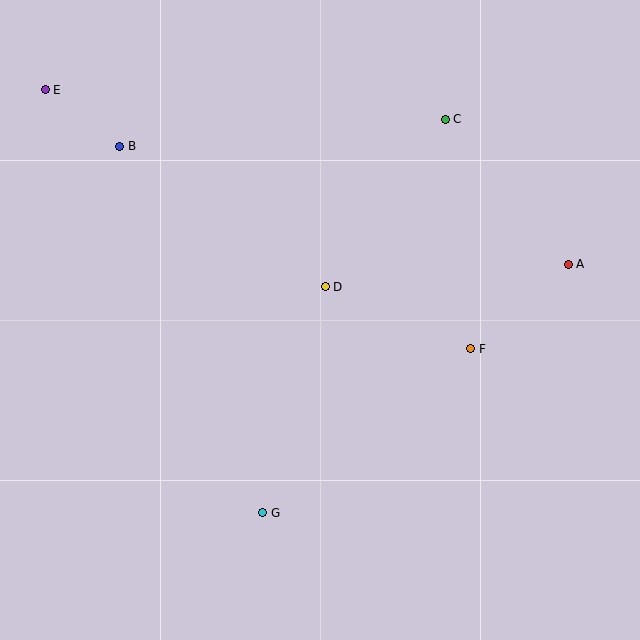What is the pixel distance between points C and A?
The distance between C and A is 190 pixels.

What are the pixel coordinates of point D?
Point D is at (325, 287).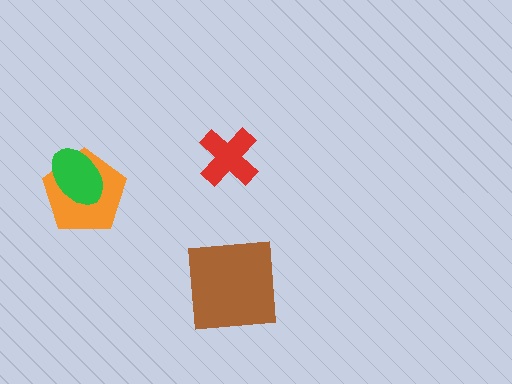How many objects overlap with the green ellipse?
1 object overlaps with the green ellipse.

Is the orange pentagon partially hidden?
Yes, it is partially covered by another shape.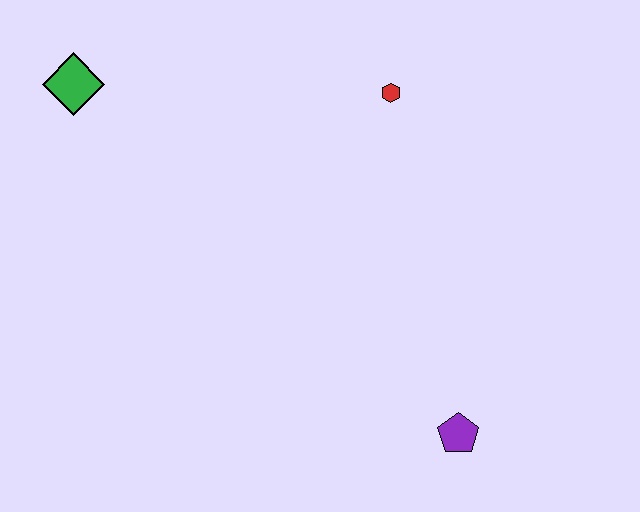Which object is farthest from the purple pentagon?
The green diamond is farthest from the purple pentagon.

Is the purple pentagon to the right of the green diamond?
Yes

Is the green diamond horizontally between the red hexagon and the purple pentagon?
No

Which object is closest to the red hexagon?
The green diamond is closest to the red hexagon.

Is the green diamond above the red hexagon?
Yes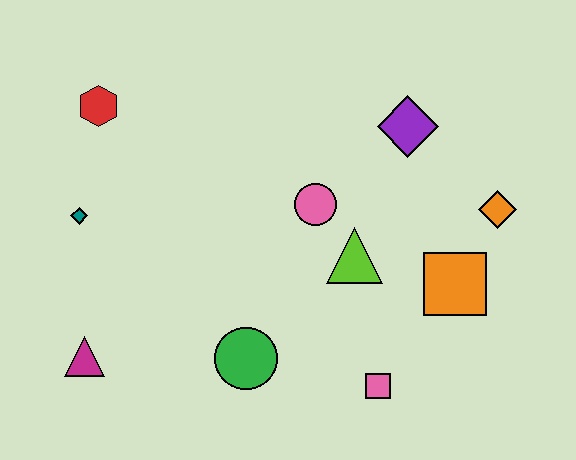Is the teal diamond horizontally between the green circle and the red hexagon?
No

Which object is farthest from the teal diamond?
The orange diamond is farthest from the teal diamond.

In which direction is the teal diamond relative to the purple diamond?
The teal diamond is to the left of the purple diamond.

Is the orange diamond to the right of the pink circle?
Yes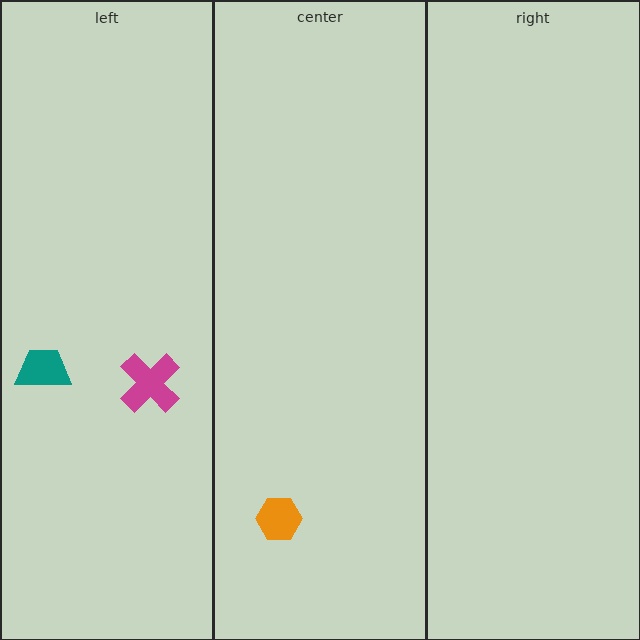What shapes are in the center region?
The orange hexagon.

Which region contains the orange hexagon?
The center region.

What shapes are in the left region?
The magenta cross, the teal trapezoid.